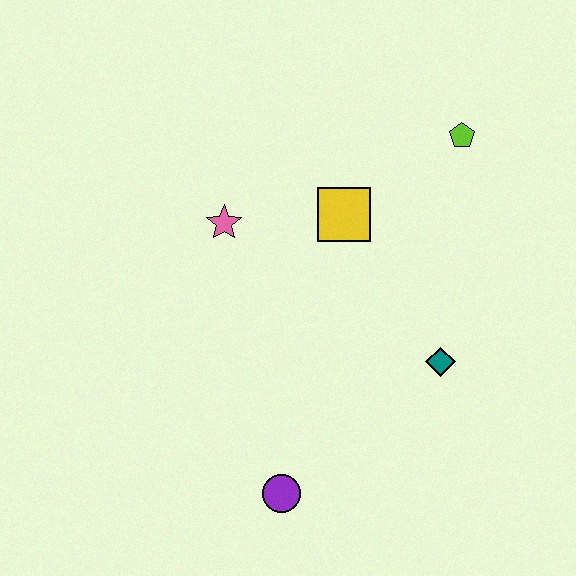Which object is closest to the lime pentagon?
The yellow square is closest to the lime pentagon.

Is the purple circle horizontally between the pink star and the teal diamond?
Yes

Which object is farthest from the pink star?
The purple circle is farthest from the pink star.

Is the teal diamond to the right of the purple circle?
Yes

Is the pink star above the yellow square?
No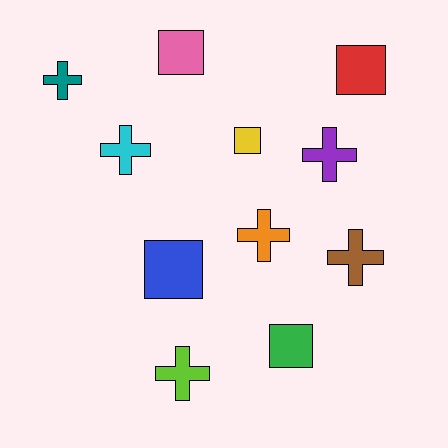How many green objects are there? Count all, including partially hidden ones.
There is 1 green object.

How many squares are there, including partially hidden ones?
There are 5 squares.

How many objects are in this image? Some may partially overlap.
There are 11 objects.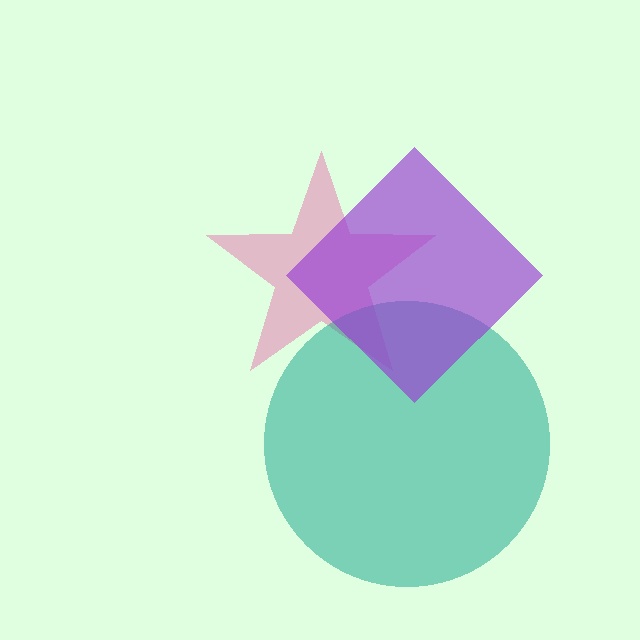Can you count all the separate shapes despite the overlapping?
Yes, there are 3 separate shapes.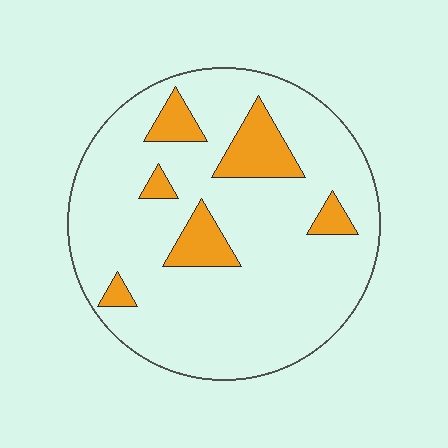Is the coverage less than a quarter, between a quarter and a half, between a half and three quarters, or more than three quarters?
Less than a quarter.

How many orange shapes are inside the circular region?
6.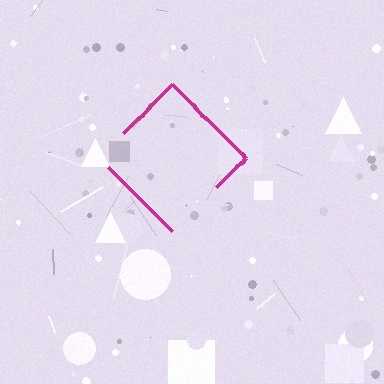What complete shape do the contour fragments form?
The contour fragments form a diamond.